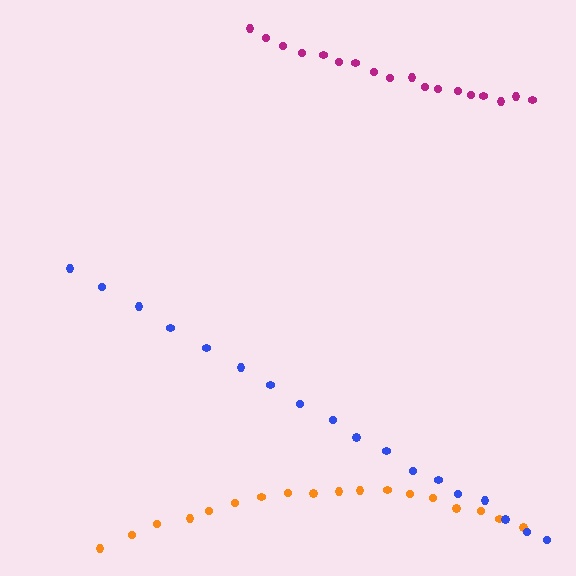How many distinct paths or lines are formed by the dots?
There are 3 distinct paths.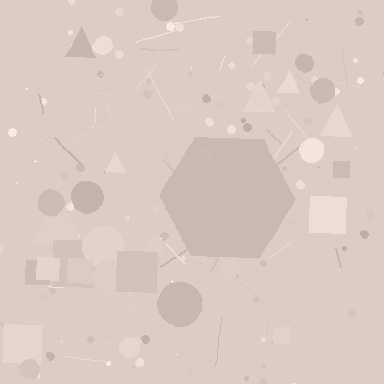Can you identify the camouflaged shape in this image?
The camouflaged shape is a hexagon.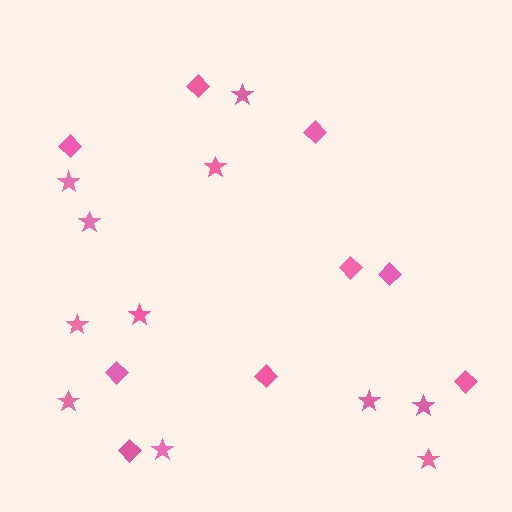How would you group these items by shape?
There are 2 groups: one group of stars (11) and one group of diamonds (9).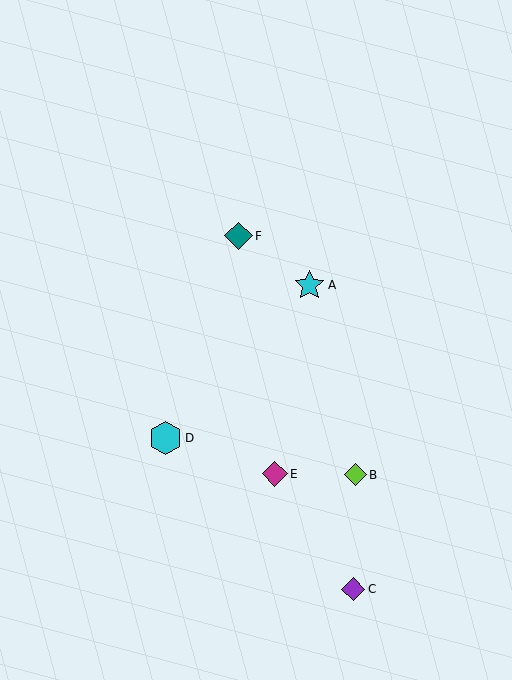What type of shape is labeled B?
Shape B is a lime diamond.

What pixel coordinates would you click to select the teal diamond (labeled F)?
Click at (239, 236) to select the teal diamond F.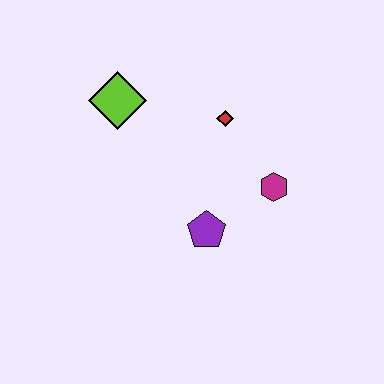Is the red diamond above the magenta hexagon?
Yes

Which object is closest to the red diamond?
The magenta hexagon is closest to the red diamond.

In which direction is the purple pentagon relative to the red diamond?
The purple pentagon is below the red diamond.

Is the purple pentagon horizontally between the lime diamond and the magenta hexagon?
Yes